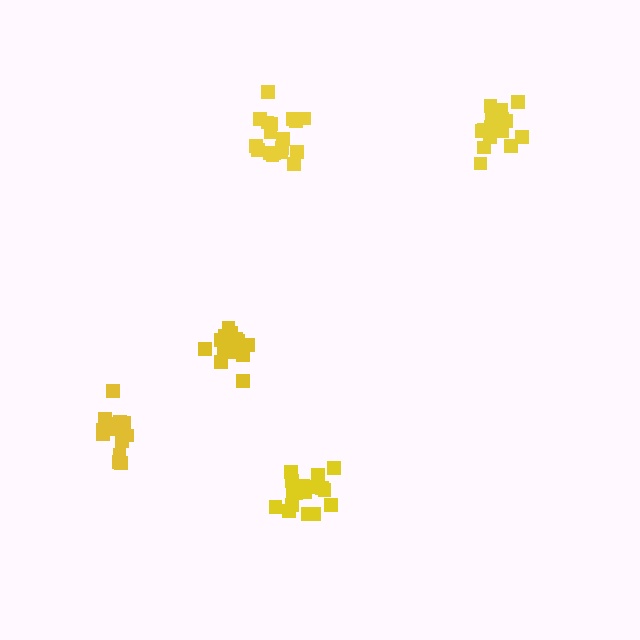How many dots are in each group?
Group 1: 18 dots, Group 2: 15 dots, Group 3: 18 dots, Group 4: 18 dots, Group 5: 15 dots (84 total).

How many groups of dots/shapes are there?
There are 5 groups.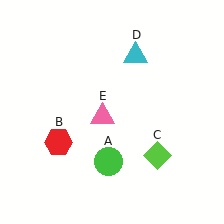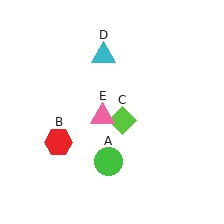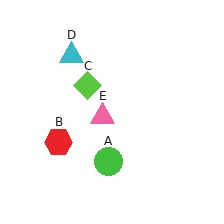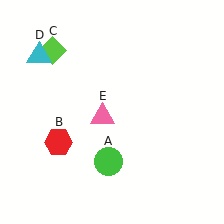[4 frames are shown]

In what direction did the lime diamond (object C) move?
The lime diamond (object C) moved up and to the left.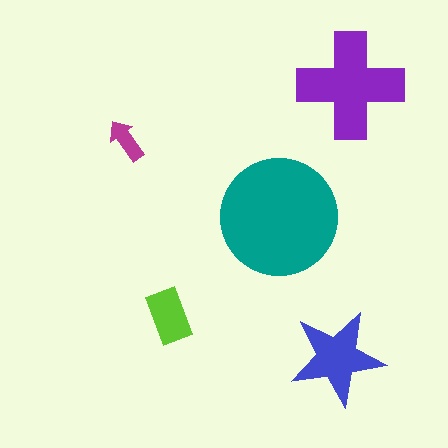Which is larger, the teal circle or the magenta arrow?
The teal circle.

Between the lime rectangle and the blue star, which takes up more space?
The blue star.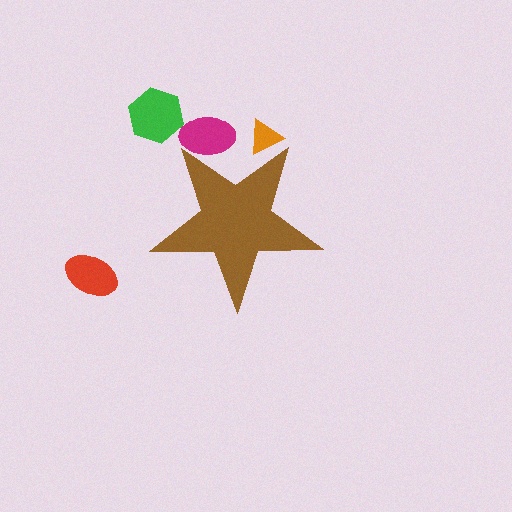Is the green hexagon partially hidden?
No, the green hexagon is fully visible.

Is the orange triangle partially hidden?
Yes, the orange triangle is partially hidden behind the brown star.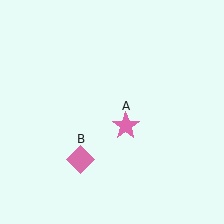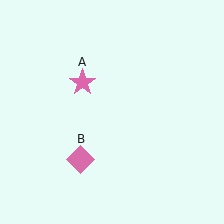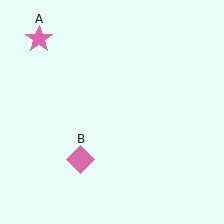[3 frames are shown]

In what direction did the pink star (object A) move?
The pink star (object A) moved up and to the left.